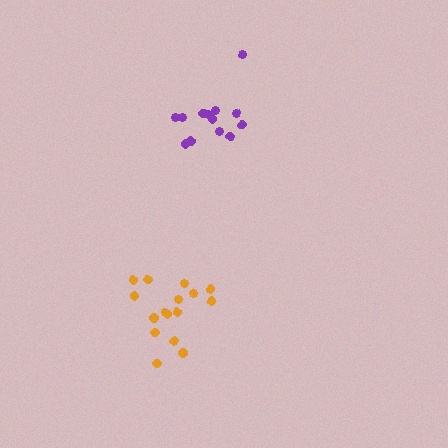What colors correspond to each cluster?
The clusters are colored: purple, orange.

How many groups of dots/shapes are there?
There are 2 groups.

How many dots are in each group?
Group 1: 13 dots, Group 2: 16 dots (29 total).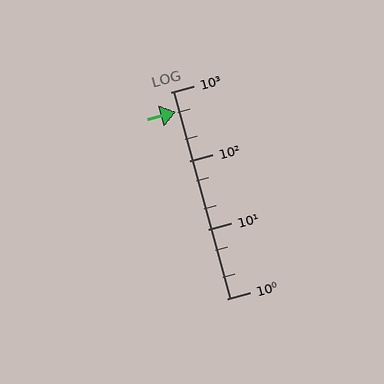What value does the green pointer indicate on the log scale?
The pointer indicates approximately 510.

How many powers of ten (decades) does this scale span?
The scale spans 3 decades, from 1 to 1000.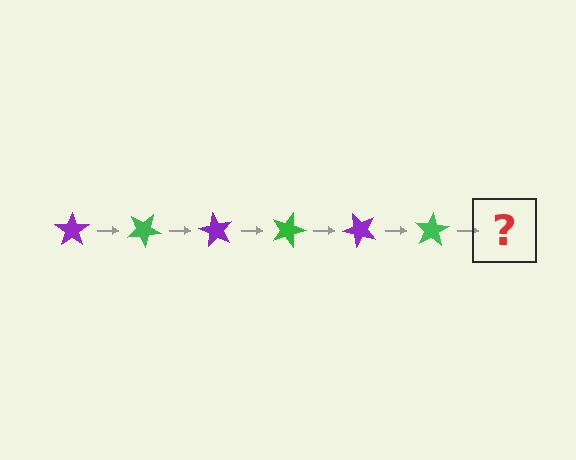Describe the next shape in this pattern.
It should be a purple star, rotated 180 degrees from the start.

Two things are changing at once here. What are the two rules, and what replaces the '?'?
The two rules are that it rotates 30 degrees each step and the color cycles through purple and green. The '?' should be a purple star, rotated 180 degrees from the start.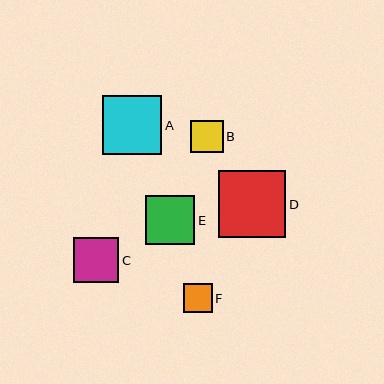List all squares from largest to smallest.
From largest to smallest: D, A, E, C, B, F.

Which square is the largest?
Square D is the largest with a size of approximately 67 pixels.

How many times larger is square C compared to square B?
Square C is approximately 1.4 times the size of square B.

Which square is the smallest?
Square F is the smallest with a size of approximately 28 pixels.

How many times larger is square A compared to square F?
Square A is approximately 2.1 times the size of square F.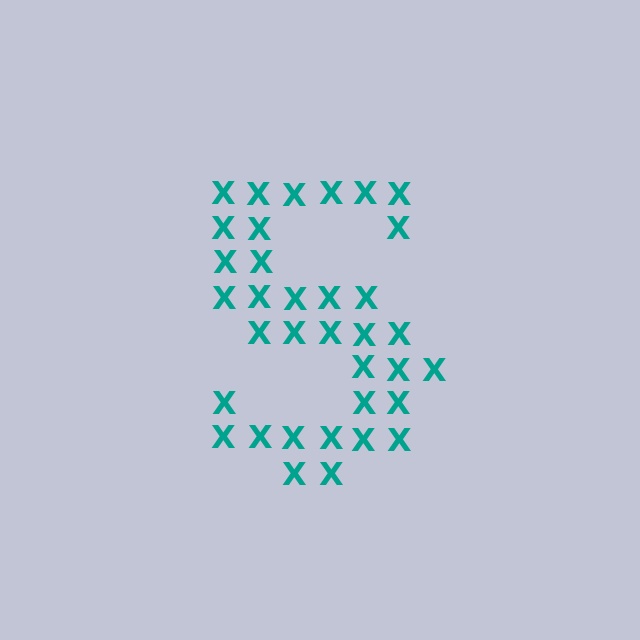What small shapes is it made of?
It is made of small letter X's.